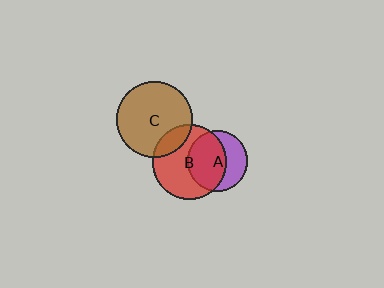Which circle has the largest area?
Circle C (brown).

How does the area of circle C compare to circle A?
Approximately 1.6 times.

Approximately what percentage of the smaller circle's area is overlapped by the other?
Approximately 60%.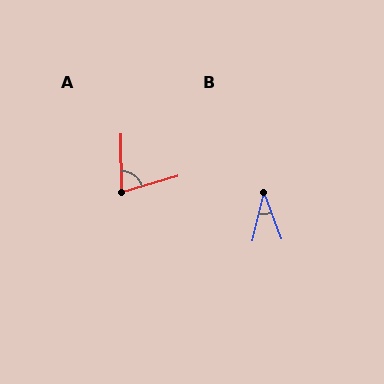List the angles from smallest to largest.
B (34°), A (74°).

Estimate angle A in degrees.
Approximately 74 degrees.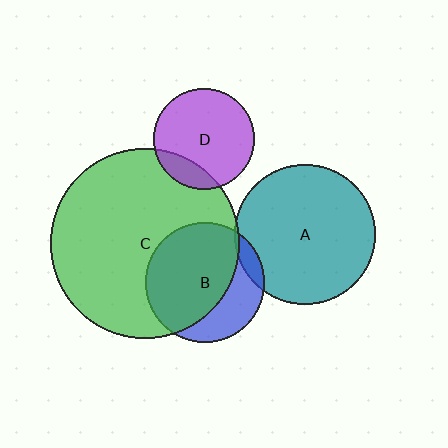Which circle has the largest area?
Circle C (green).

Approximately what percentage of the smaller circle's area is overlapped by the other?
Approximately 10%.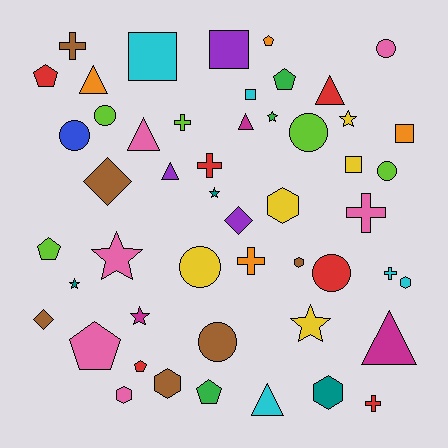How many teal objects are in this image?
There are 3 teal objects.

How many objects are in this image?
There are 50 objects.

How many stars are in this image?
There are 7 stars.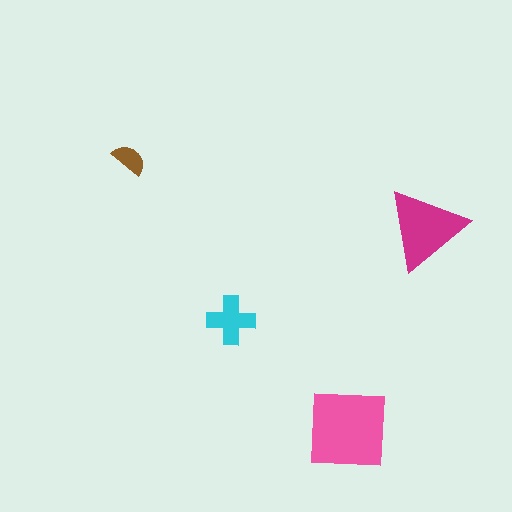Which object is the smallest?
The brown semicircle.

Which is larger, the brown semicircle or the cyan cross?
The cyan cross.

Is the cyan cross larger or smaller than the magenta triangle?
Smaller.